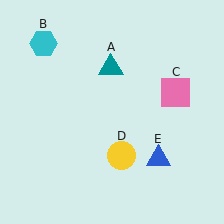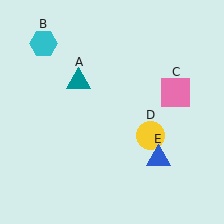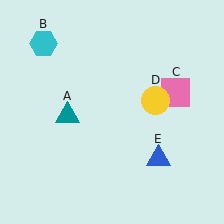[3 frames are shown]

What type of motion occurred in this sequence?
The teal triangle (object A), yellow circle (object D) rotated counterclockwise around the center of the scene.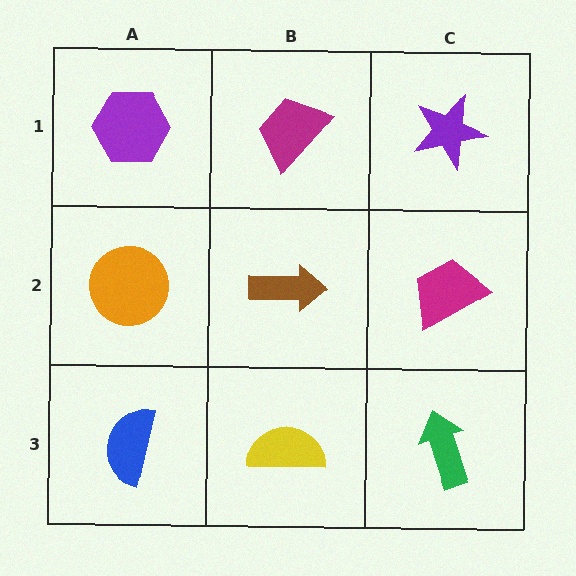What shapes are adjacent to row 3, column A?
An orange circle (row 2, column A), a yellow semicircle (row 3, column B).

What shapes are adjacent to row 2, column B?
A magenta trapezoid (row 1, column B), a yellow semicircle (row 3, column B), an orange circle (row 2, column A), a magenta trapezoid (row 2, column C).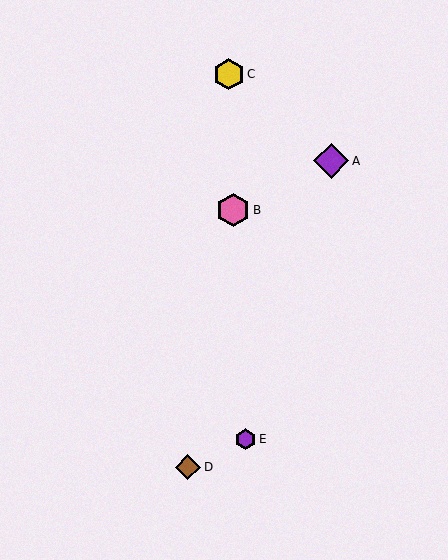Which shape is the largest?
The purple diamond (labeled A) is the largest.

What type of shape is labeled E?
Shape E is a purple hexagon.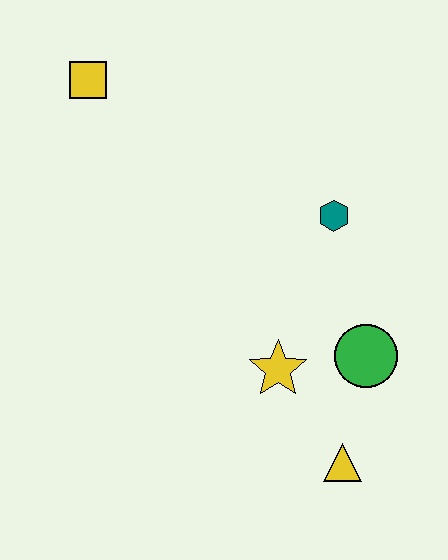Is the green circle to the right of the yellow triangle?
Yes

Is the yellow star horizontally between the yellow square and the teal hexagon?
Yes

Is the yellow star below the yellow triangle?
No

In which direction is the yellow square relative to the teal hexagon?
The yellow square is to the left of the teal hexagon.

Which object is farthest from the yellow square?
The yellow triangle is farthest from the yellow square.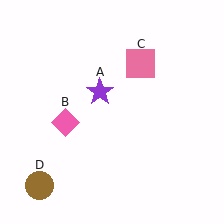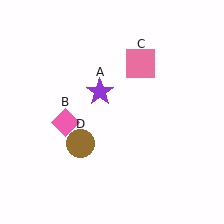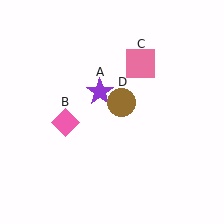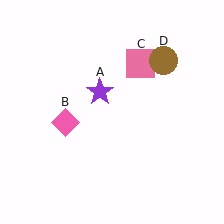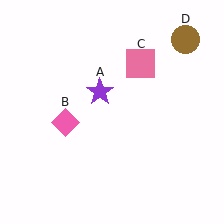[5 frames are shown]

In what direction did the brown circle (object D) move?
The brown circle (object D) moved up and to the right.